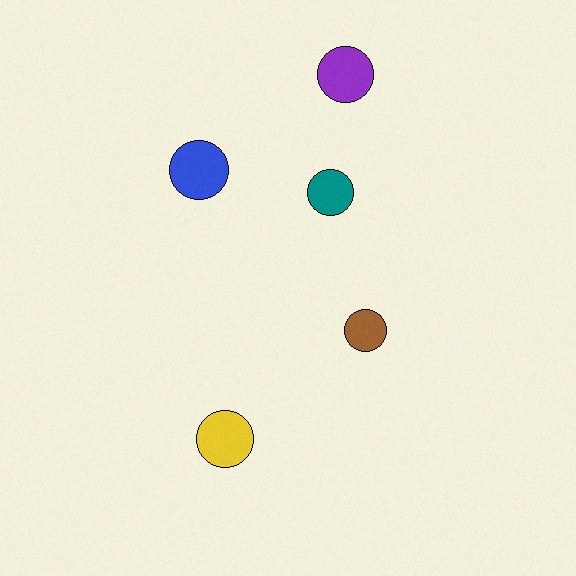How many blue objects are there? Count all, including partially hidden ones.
There is 1 blue object.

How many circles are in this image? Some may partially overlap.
There are 5 circles.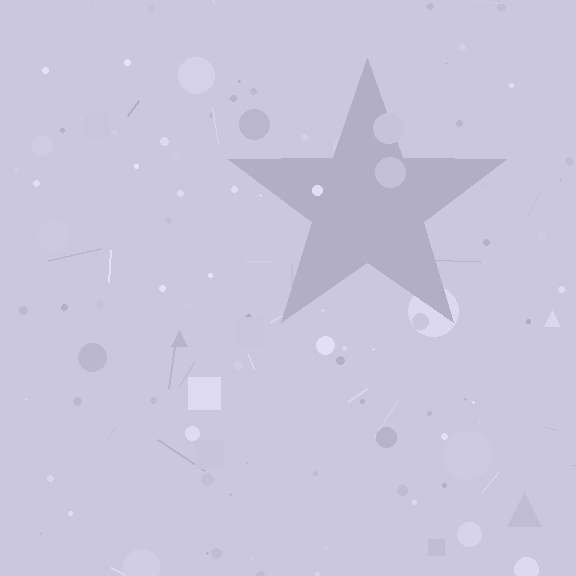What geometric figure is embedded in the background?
A star is embedded in the background.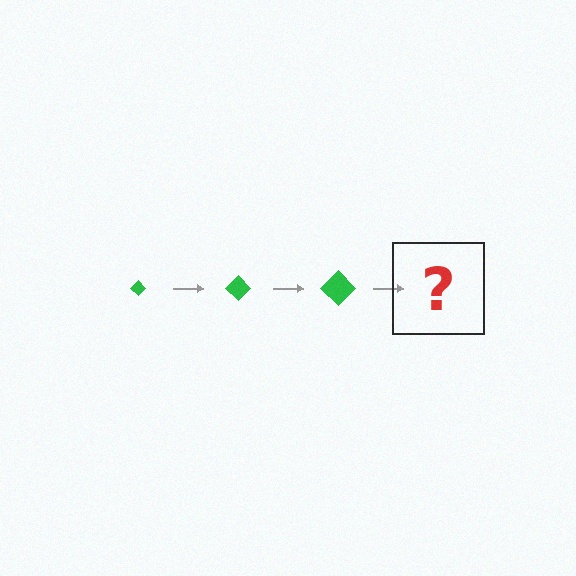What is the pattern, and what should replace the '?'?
The pattern is that the diamond gets progressively larger each step. The '?' should be a green diamond, larger than the previous one.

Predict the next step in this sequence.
The next step is a green diamond, larger than the previous one.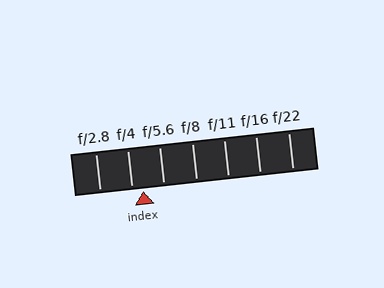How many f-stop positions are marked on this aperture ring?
There are 7 f-stop positions marked.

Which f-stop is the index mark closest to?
The index mark is closest to f/4.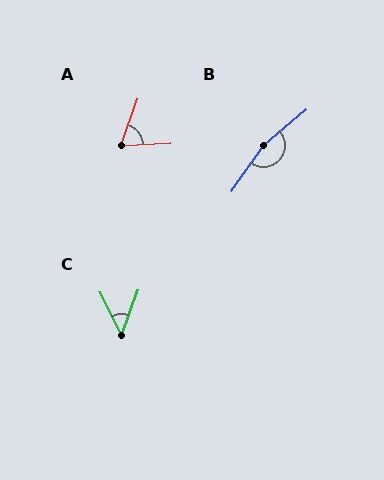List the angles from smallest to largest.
C (46°), A (68°), B (165°).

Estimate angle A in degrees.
Approximately 68 degrees.